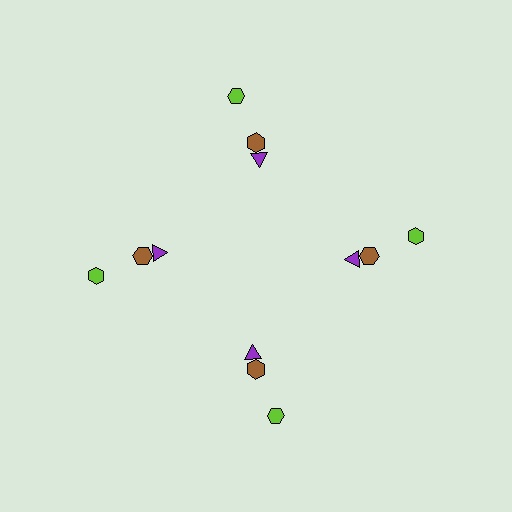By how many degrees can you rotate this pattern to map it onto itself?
The pattern maps onto itself every 90 degrees of rotation.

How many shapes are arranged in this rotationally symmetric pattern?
There are 12 shapes, arranged in 4 groups of 3.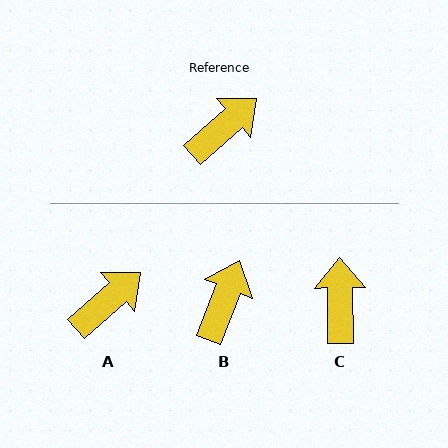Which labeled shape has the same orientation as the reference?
A.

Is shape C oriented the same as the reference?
No, it is off by about 49 degrees.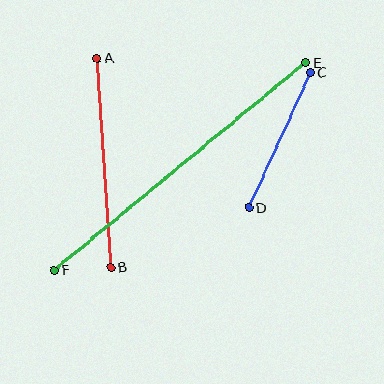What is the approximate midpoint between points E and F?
The midpoint is at approximately (180, 167) pixels.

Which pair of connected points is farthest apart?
Points E and F are farthest apart.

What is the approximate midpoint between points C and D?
The midpoint is at approximately (279, 140) pixels.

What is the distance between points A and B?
The distance is approximately 210 pixels.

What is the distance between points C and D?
The distance is approximately 149 pixels.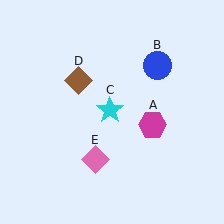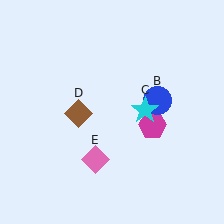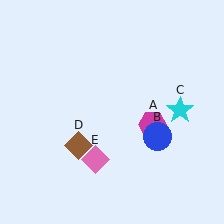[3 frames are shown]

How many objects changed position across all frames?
3 objects changed position: blue circle (object B), cyan star (object C), brown diamond (object D).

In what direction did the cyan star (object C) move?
The cyan star (object C) moved right.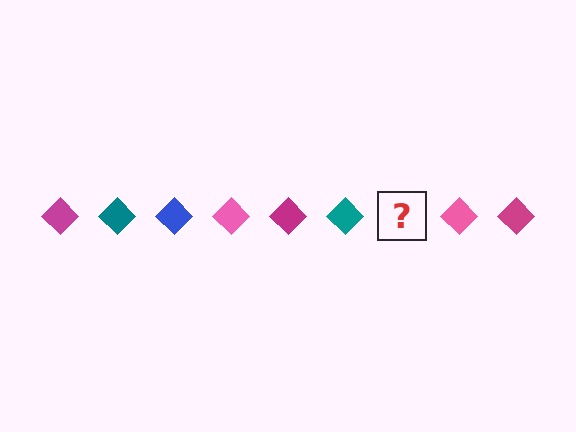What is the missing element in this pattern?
The missing element is a blue diamond.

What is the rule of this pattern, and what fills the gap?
The rule is that the pattern cycles through magenta, teal, blue, pink diamonds. The gap should be filled with a blue diamond.